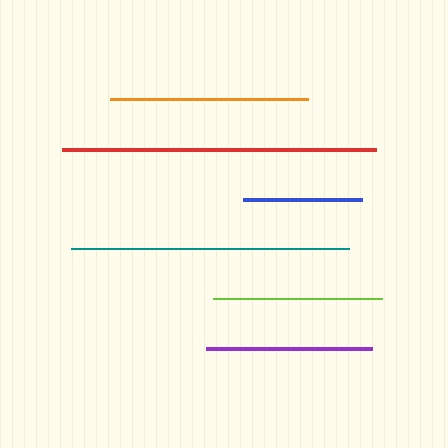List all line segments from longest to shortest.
From longest to shortest: red, teal, orange, lime, purple, blue.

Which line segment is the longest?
The red line is the longest at approximately 314 pixels.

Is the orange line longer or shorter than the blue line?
The orange line is longer than the blue line.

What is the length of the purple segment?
The purple segment is approximately 166 pixels long.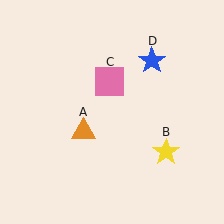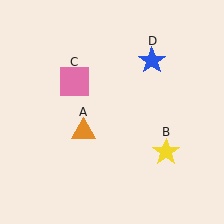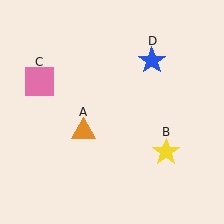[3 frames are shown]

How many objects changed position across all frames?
1 object changed position: pink square (object C).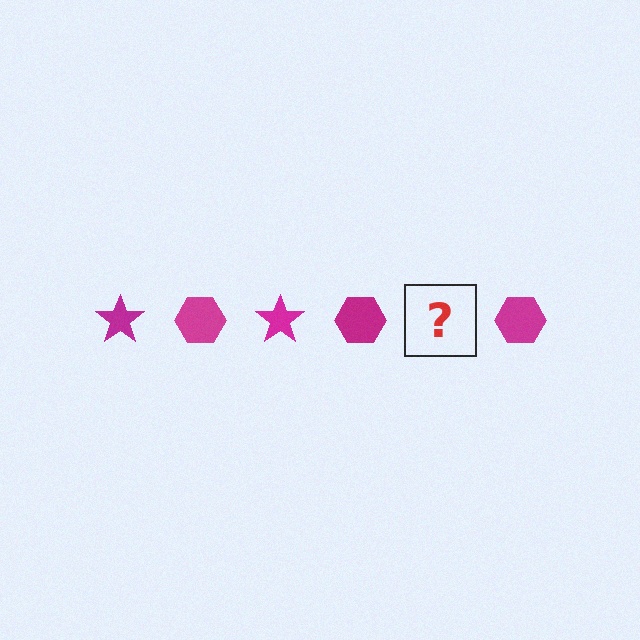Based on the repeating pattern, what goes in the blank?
The blank should be a magenta star.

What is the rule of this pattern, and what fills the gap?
The rule is that the pattern cycles through star, hexagon shapes in magenta. The gap should be filled with a magenta star.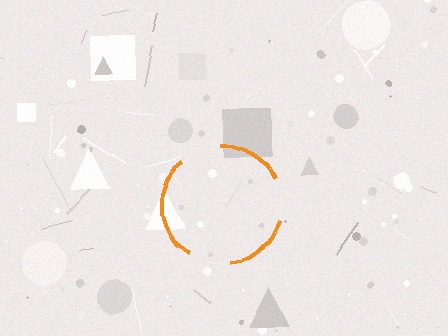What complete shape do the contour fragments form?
The contour fragments form a circle.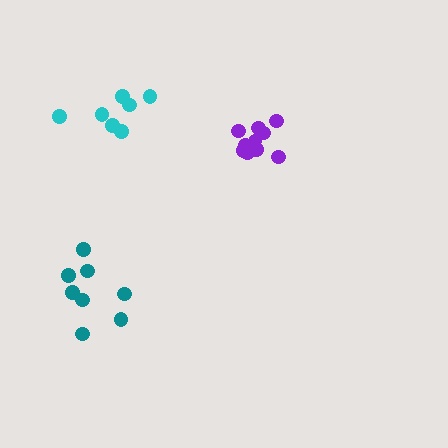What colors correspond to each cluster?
The clusters are colored: purple, teal, cyan.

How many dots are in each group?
Group 1: 10 dots, Group 2: 8 dots, Group 3: 7 dots (25 total).